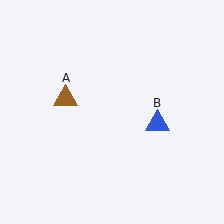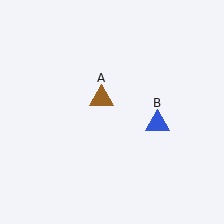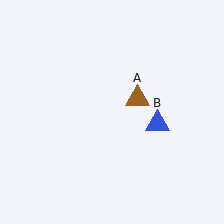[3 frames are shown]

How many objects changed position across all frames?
1 object changed position: brown triangle (object A).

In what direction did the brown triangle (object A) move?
The brown triangle (object A) moved right.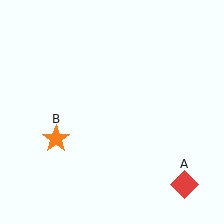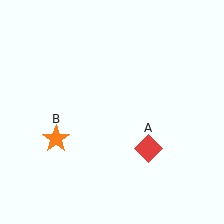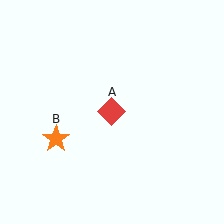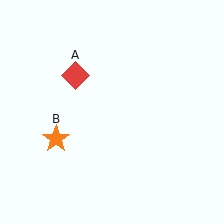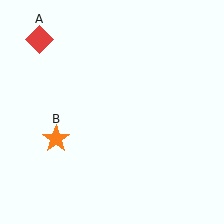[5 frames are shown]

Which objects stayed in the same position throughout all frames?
Orange star (object B) remained stationary.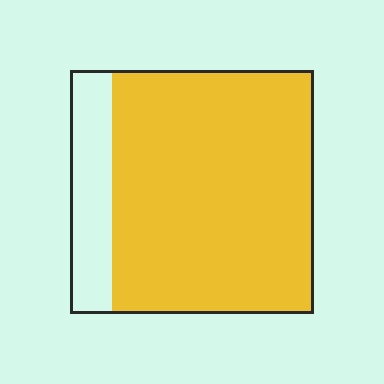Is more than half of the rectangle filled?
Yes.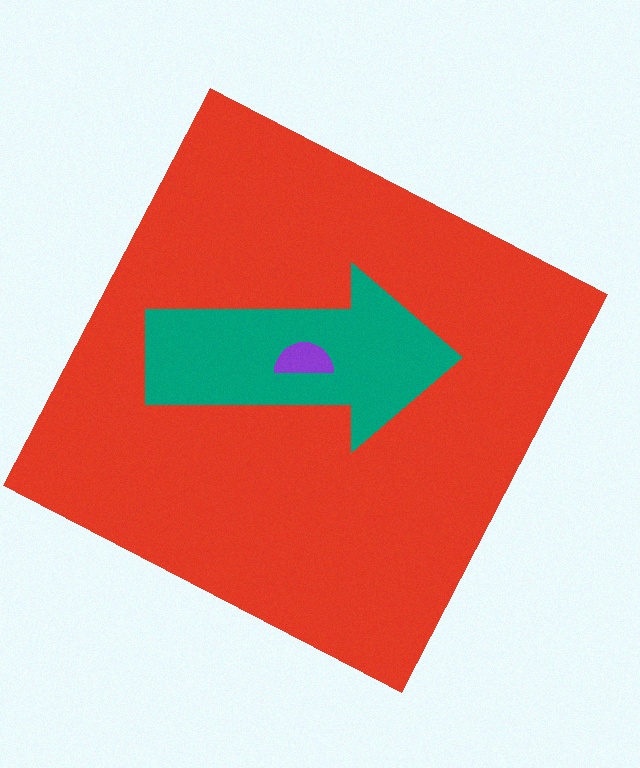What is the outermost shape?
The red square.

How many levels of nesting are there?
3.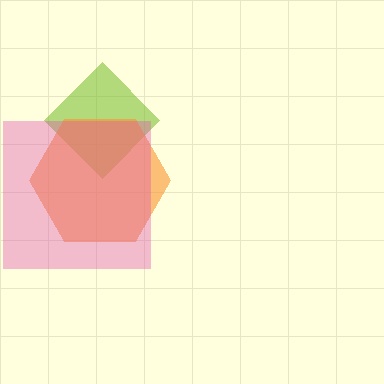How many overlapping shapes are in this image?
There are 3 overlapping shapes in the image.